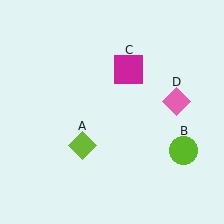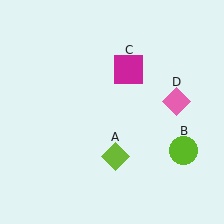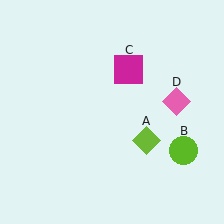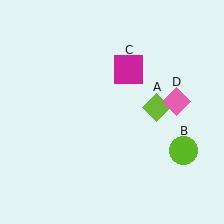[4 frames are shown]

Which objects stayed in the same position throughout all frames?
Lime circle (object B) and magenta square (object C) and pink diamond (object D) remained stationary.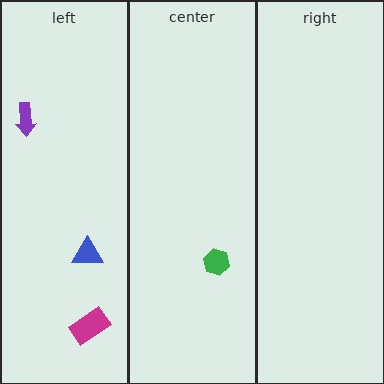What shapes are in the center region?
The green hexagon.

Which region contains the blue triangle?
The left region.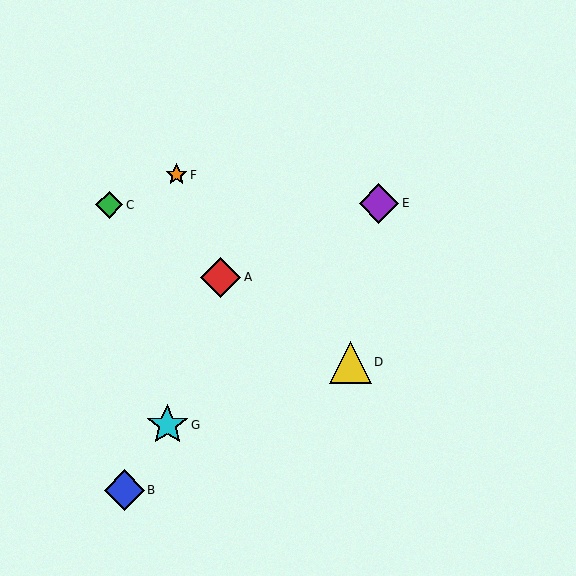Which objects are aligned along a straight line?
Objects A, C, D are aligned along a straight line.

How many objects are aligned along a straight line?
3 objects (A, C, D) are aligned along a straight line.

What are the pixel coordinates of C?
Object C is at (109, 205).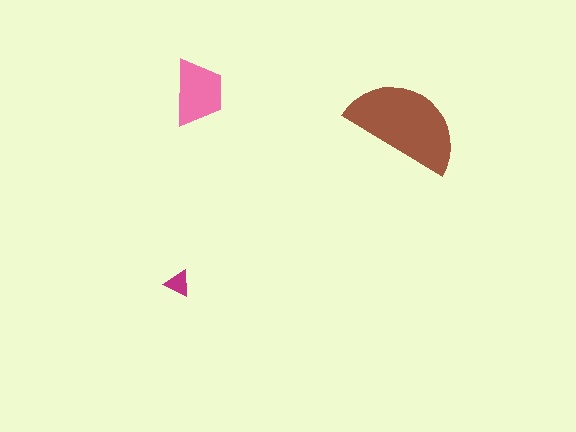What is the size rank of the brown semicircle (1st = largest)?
1st.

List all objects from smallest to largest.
The magenta triangle, the pink trapezoid, the brown semicircle.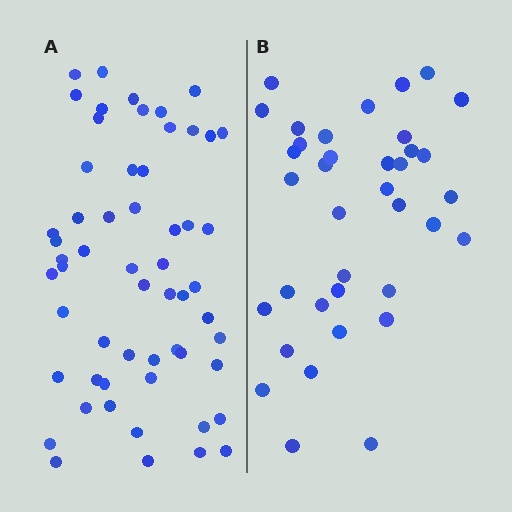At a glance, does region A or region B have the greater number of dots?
Region A (the left region) has more dots.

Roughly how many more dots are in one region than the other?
Region A has approximately 20 more dots than region B.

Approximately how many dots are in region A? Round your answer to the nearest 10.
About 60 dots. (The exact count is 57, which rounds to 60.)